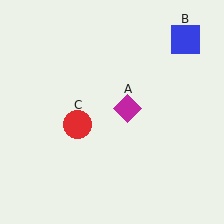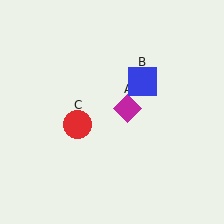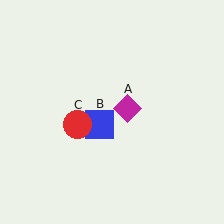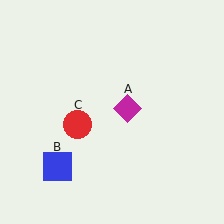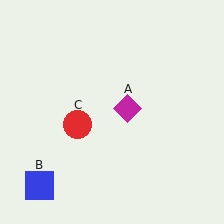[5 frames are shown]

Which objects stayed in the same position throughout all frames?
Magenta diamond (object A) and red circle (object C) remained stationary.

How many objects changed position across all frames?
1 object changed position: blue square (object B).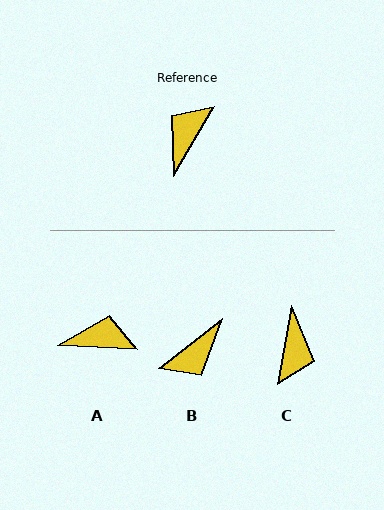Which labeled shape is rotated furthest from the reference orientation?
C, about 160 degrees away.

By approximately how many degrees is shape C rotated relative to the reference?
Approximately 160 degrees clockwise.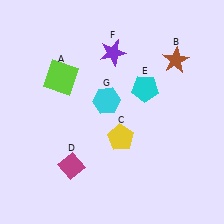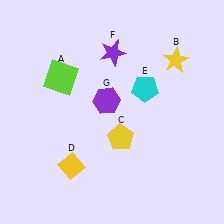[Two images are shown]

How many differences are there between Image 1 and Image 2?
There are 3 differences between the two images.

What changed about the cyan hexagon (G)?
In Image 1, G is cyan. In Image 2, it changed to purple.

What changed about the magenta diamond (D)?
In Image 1, D is magenta. In Image 2, it changed to yellow.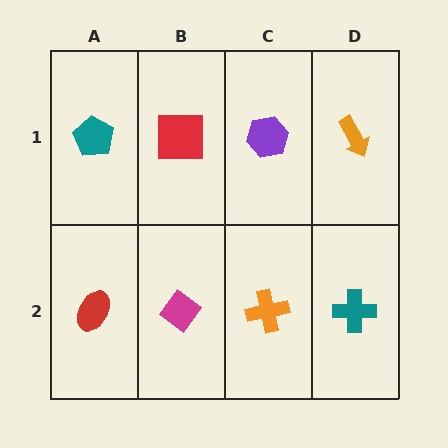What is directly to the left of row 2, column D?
An orange cross.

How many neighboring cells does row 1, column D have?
2.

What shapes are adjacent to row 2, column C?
A purple hexagon (row 1, column C), a magenta diamond (row 2, column B), a teal cross (row 2, column D).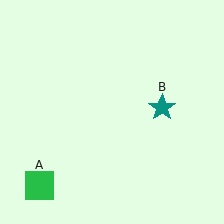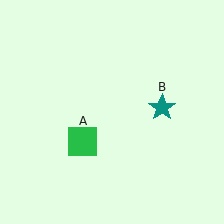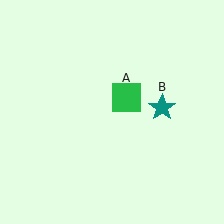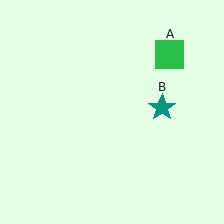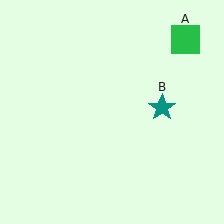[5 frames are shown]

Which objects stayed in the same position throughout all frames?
Teal star (object B) remained stationary.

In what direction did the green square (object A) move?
The green square (object A) moved up and to the right.